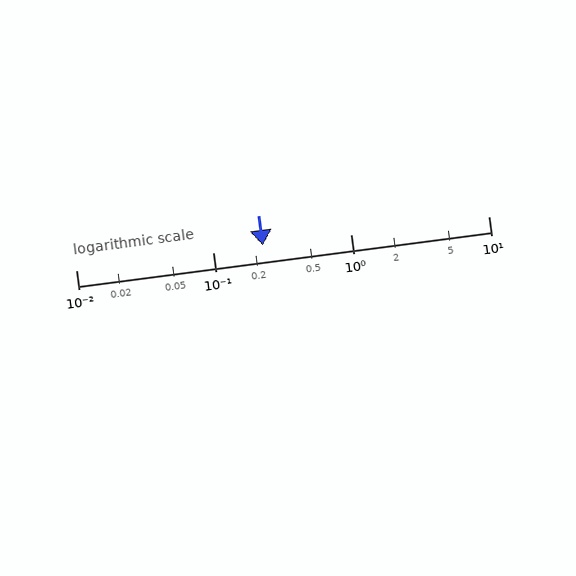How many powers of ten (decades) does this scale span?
The scale spans 3 decades, from 0.01 to 10.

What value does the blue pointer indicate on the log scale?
The pointer indicates approximately 0.23.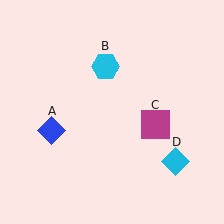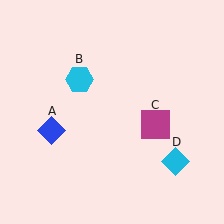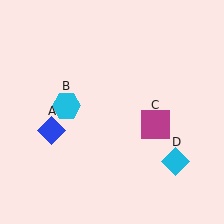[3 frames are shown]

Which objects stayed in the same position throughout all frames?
Blue diamond (object A) and magenta square (object C) and cyan diamond (object D) remained stationary.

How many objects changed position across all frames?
1 object changed position: cyan hexagon (object B).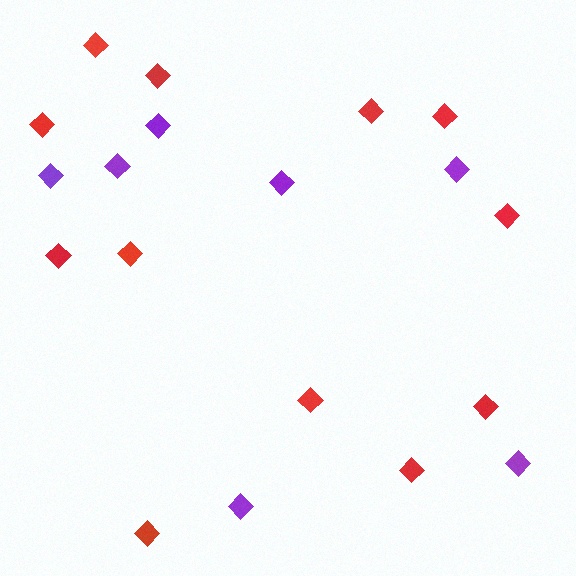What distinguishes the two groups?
There are 2 groups: one group of red diamonds (12) and one group of purple diamonds (7).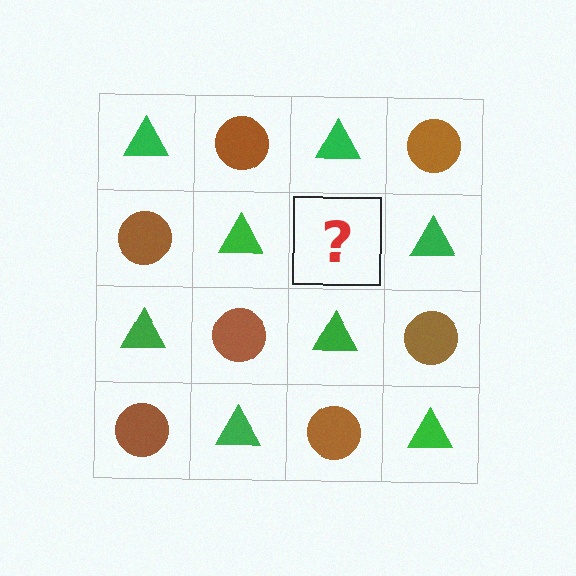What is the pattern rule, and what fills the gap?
The rule is that it alternates green triangle and brown circle in a checkerboard pattern. The gap should be filled with a brown circle.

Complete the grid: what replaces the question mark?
The question mark should be replaced with a brown circle.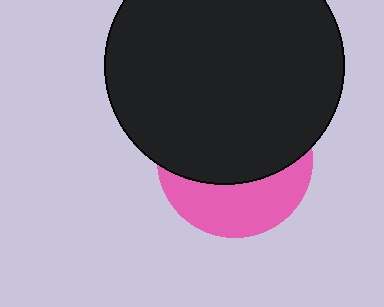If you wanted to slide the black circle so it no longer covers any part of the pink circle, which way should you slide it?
Slide it up — that is the most direct way to separate the two shapes.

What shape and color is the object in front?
The object in front is a black circle.